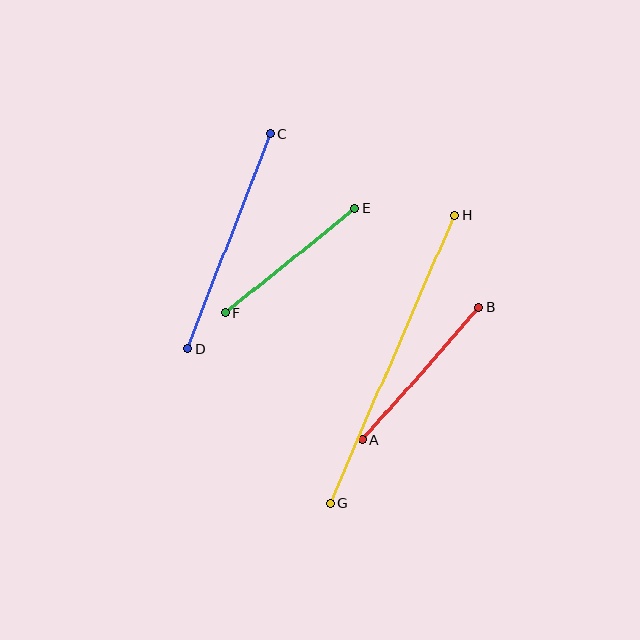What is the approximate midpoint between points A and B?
The midpoint is at approximately (420, 374) pixels.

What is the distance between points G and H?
The distance is approximately 314 pixels.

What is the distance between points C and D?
The distance is approximately 231 pixels.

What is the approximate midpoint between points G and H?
The midpoint is at approximately (392, 359) pixels.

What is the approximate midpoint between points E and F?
The midpoint is at approximately (290, 261) pixels.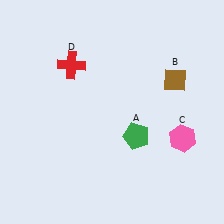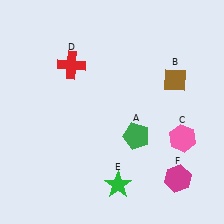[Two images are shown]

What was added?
A green star (E), a magenta hexagon (F) were added in Image 2.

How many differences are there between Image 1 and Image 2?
There are 2 differences between the two images.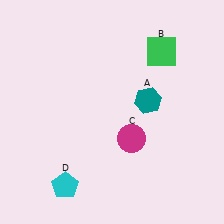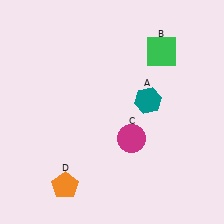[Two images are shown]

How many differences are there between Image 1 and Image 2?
There is 1 difference between the two images.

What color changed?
The pentagon (D) changed from cyan in Image 1 to orange in Image 2.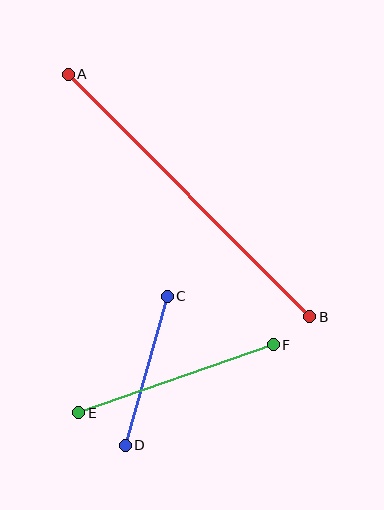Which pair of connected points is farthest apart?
Points A and B are farthest apart.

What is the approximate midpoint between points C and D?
The midpoint is at approximately (146, 371) pixels.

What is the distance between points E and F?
The distance is approximately 206 pixels.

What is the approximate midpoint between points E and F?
The midpoint is at approximately (176, 379) pixels.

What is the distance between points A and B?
The distance is approximately 342 pixels.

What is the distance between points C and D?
The distance is approximately 155 pixels.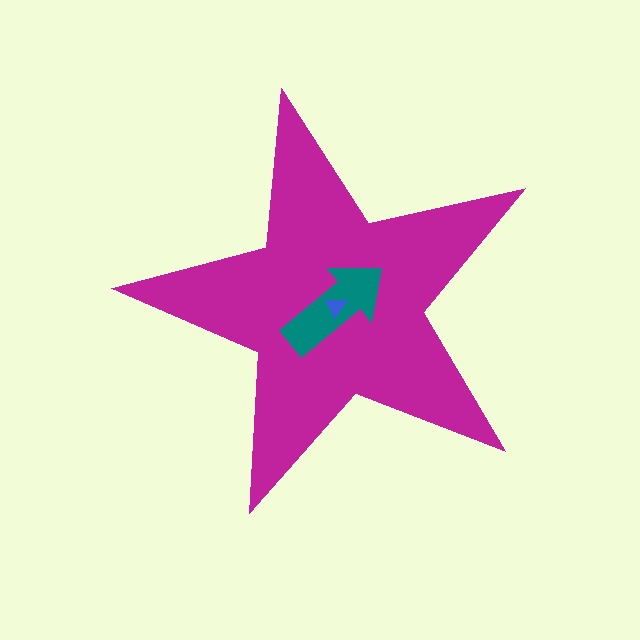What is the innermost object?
The blue triangle.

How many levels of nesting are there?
3.